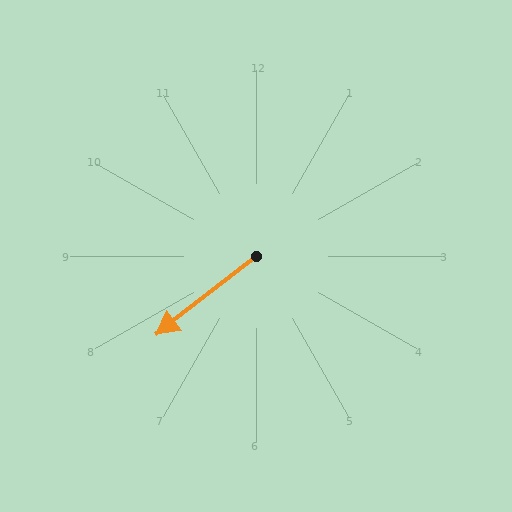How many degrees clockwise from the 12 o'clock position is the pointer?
Approximately 232 degrees.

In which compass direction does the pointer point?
Southwest.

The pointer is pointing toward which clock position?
Roughly 8 o'clock.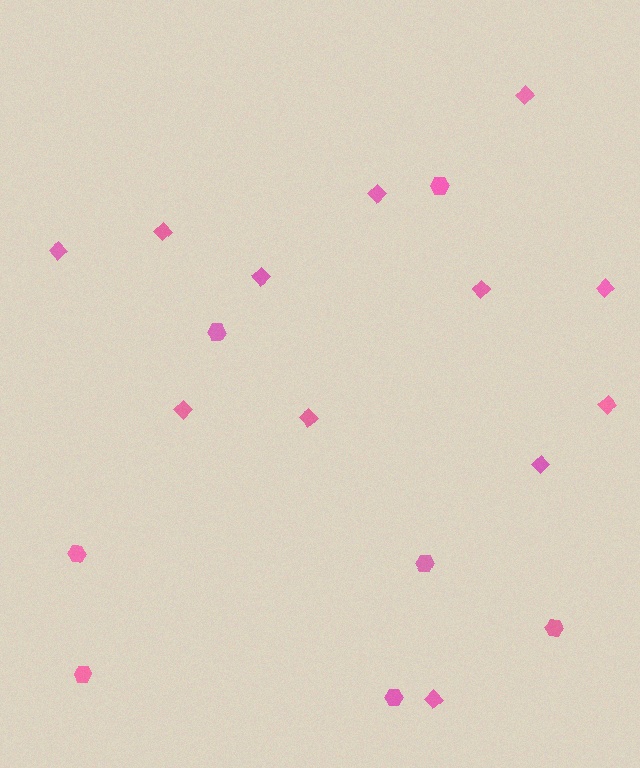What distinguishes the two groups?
There are 2 groups: one group of diamonds (12) and one group of hexagons (7).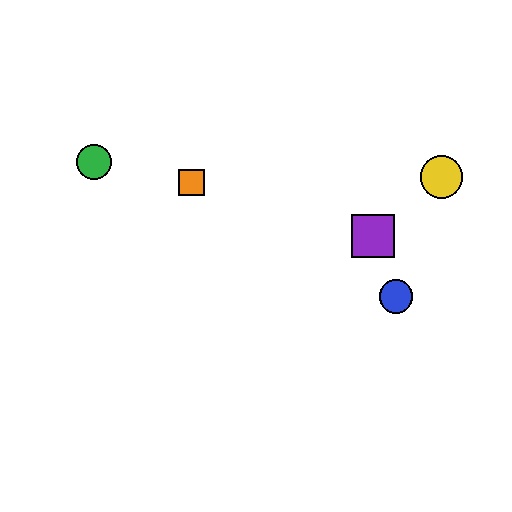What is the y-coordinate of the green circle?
The green circle is at y≈162.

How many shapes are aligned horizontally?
2 shapes (the red circle, the blue circle) are aligned horizontally.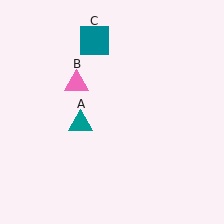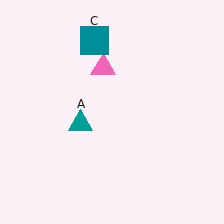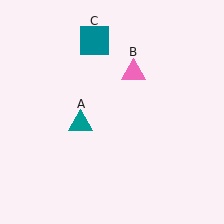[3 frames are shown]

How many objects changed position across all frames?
1 object changed position: pink triangle (object B).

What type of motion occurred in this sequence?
The pink triangle (object B) rotated clockwise around the center of the scene.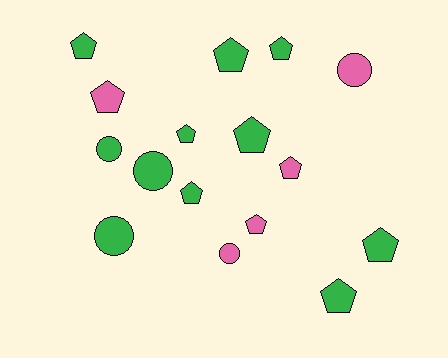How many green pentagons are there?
There are 8 green pentagons.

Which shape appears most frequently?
Pentagon, with 11 objects.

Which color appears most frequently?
Green, with 11 objects.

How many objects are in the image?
There are 16 objects.